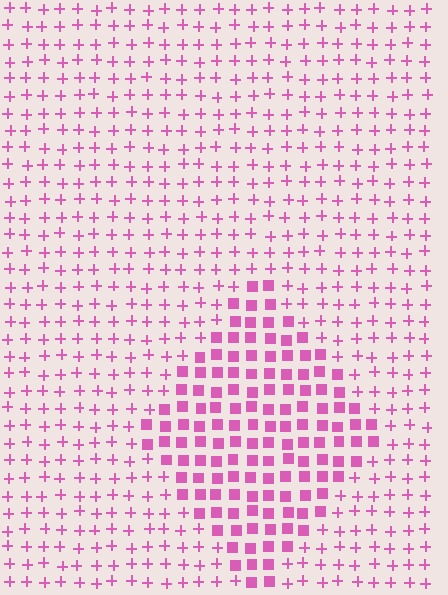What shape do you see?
I see a diamond.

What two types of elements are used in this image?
The image uses squares inside the diamond region and plus signs outside it.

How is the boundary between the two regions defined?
The boundary is defined by a change in element shape: squares inside vs. plus signs outside. All elements share the same color and spacing.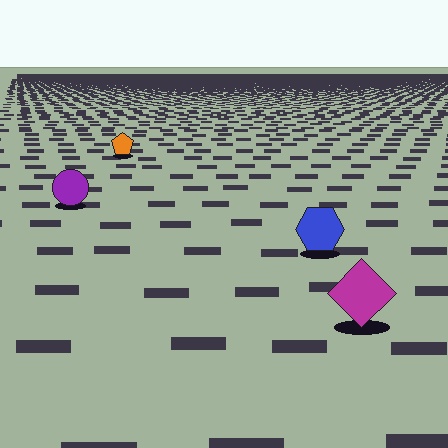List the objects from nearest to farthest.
From nearest to farthest: the magenta diamond, the blue hexagon, the purple circle, the orange pentagon.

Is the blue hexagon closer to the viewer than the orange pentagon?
Yes. The blue hexagon is closer — you can tell from the texture gradient: the ground texture is coarser near it.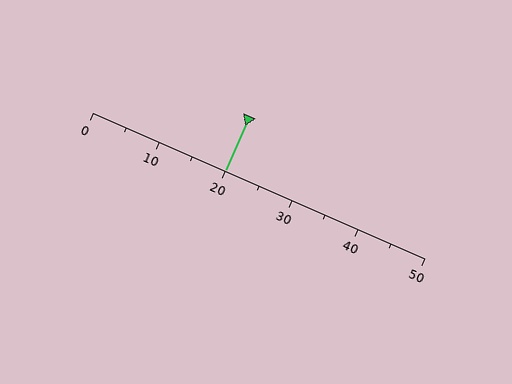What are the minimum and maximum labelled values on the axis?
The axis runs from 0 to 50.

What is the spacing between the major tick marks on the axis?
The major ticks are spaced 10 apart.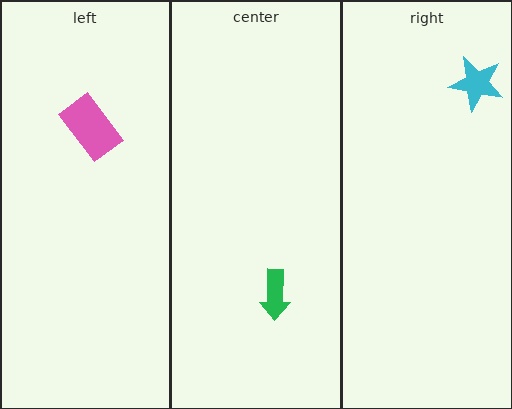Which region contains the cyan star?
The right region.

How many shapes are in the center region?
1.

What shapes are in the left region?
The pink rectangle.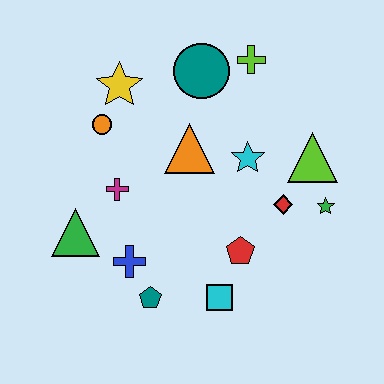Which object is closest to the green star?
The red diamond is closest to the green star.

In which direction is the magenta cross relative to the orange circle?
The magenta cross is below the orange circle.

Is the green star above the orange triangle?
No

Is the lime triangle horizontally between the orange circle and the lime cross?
No